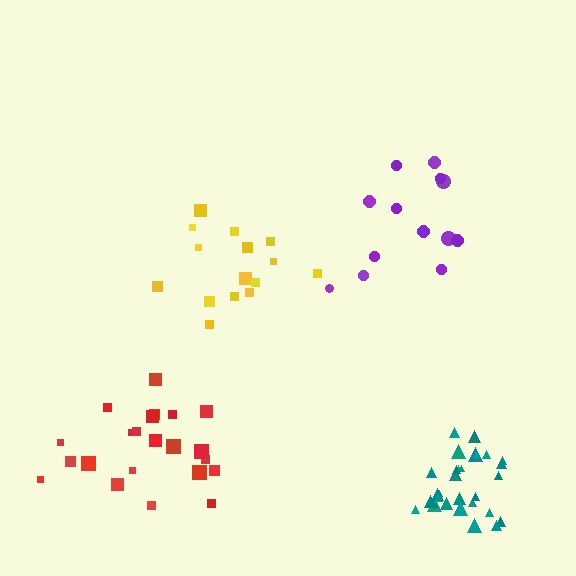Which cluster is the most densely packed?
Teal.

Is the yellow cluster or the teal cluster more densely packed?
Teal.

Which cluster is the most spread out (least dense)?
Purple.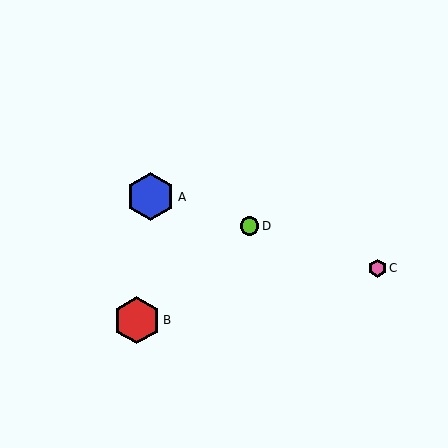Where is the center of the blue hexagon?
The center of the blue hexagon is at (151, 197).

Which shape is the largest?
The blue hexagon (labeled A) is the largest.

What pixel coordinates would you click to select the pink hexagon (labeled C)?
Click at (377, 268) to select the pink hexagon C.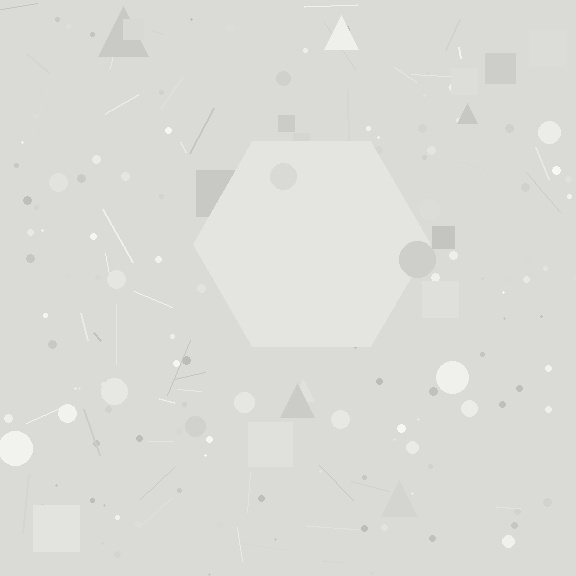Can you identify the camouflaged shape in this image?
The camouflaged shape is a hexagon.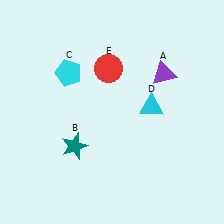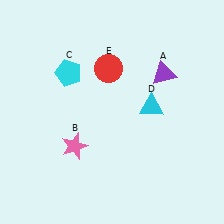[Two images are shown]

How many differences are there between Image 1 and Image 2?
There is 1 difference between the two images.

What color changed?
The star (B) changed from teal in Image 1 to pink in Image 2.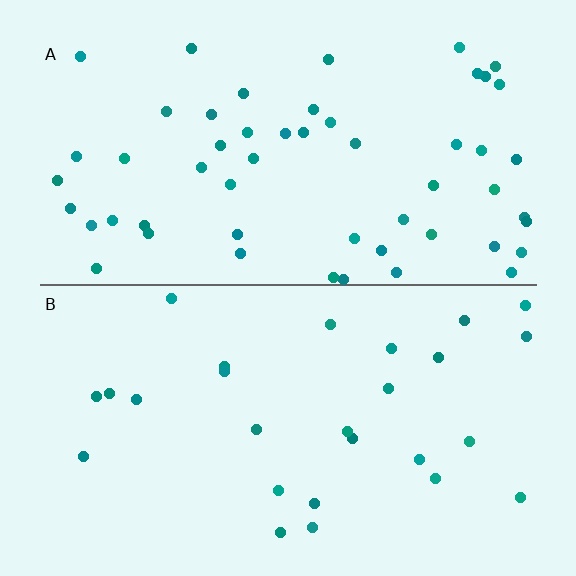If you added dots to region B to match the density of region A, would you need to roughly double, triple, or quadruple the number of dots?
Approximately double.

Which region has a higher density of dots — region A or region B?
A (the top).